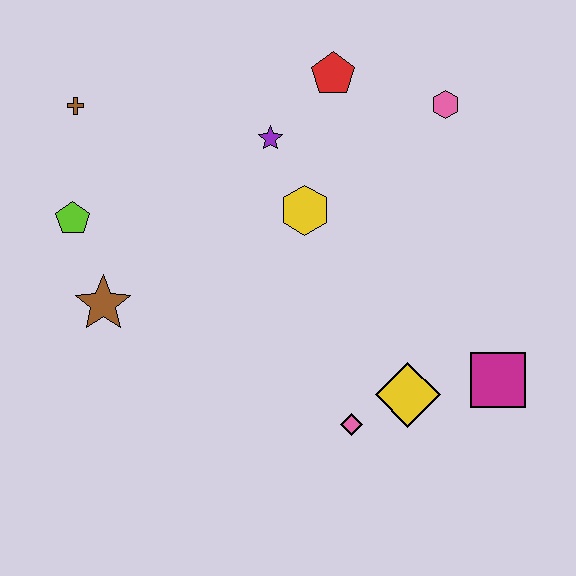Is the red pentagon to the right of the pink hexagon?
No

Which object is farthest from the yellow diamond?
The brown cross is farthest from the yellow diamond.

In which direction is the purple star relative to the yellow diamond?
The purple star is above the yellow diamond.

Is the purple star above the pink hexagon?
No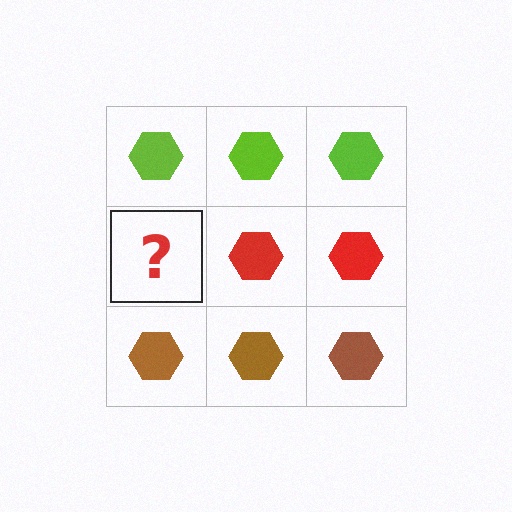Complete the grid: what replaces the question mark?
The question mark should be replaced with a red hexagon.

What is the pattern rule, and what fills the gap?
The rule is that each row has a consistent color. The gap should be filled with a red hexagon.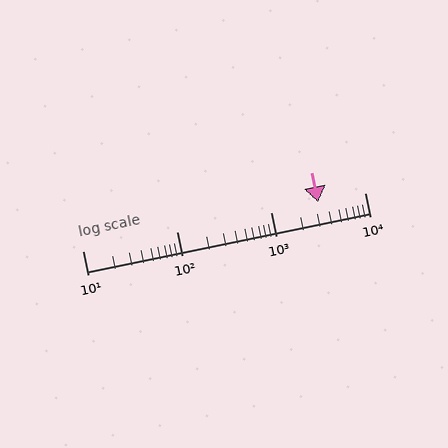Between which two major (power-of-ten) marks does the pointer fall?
The pointer is between 1000 and 10000.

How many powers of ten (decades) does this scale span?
The scale spans 3 decades, from 10 to 10000.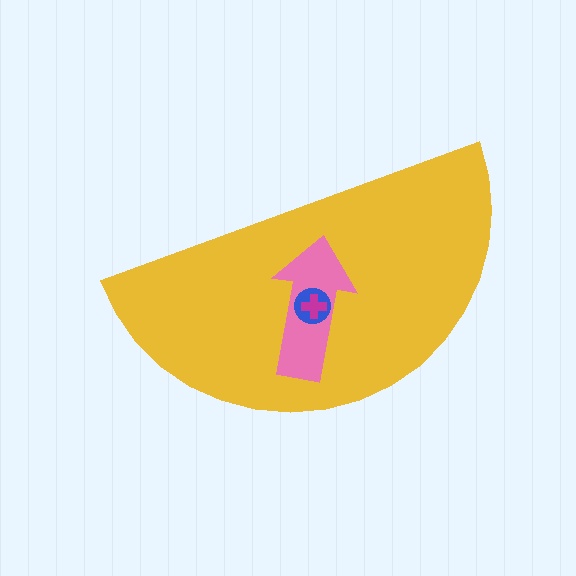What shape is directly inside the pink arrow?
The blue circle.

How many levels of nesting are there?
4.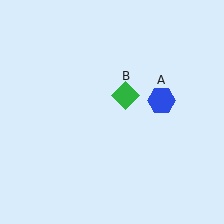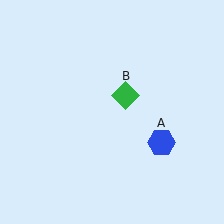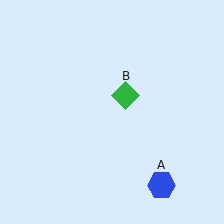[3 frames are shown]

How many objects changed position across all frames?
1 object changed position: blue hexagon (object A).